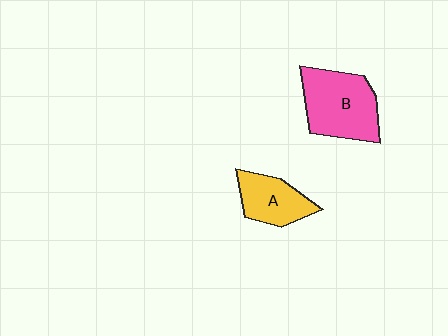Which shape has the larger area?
Shape B (pink).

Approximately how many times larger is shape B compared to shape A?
Approximately 1.6 times.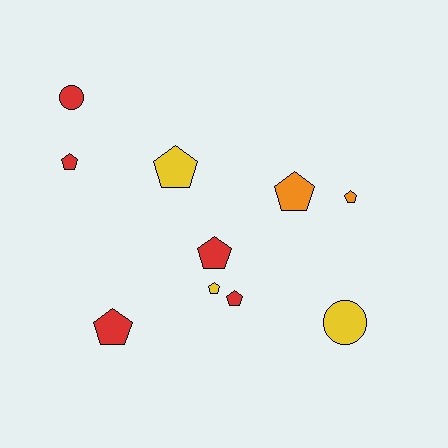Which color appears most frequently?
Red, with 5 objects.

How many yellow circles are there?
There is 1 yellow circle.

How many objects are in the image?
There are 10 objects.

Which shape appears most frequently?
Pentagon, with 8 objects.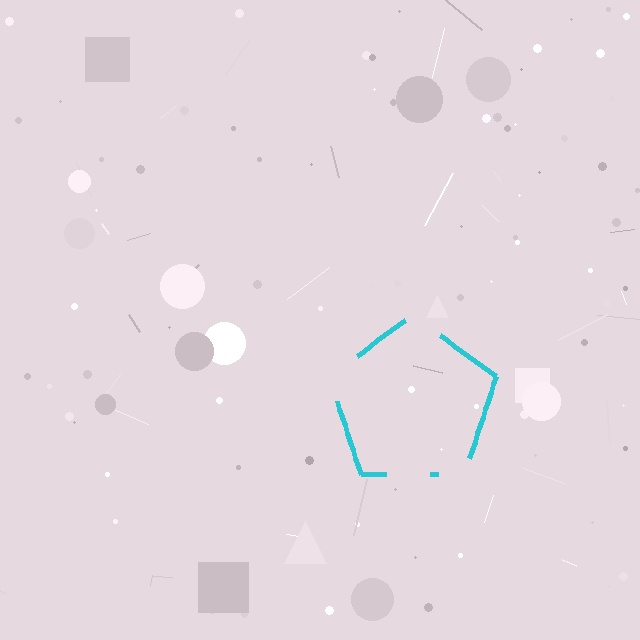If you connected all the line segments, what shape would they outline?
They would outline a pentagon.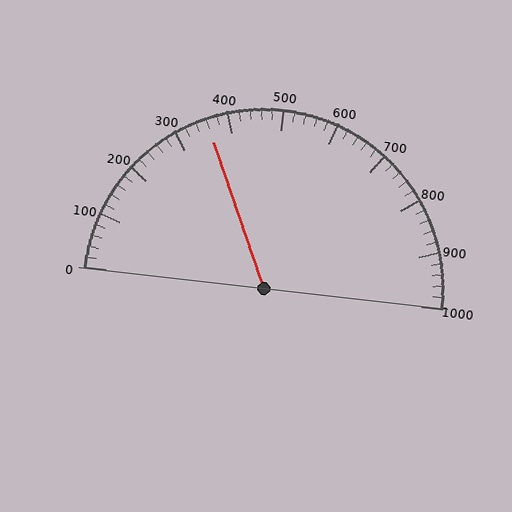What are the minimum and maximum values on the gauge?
The gauge ranges from 0 to 1000.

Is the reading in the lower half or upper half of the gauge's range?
The reading is in the lower half of the range (0 to 1000).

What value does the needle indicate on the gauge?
The needle indicates approximately 360.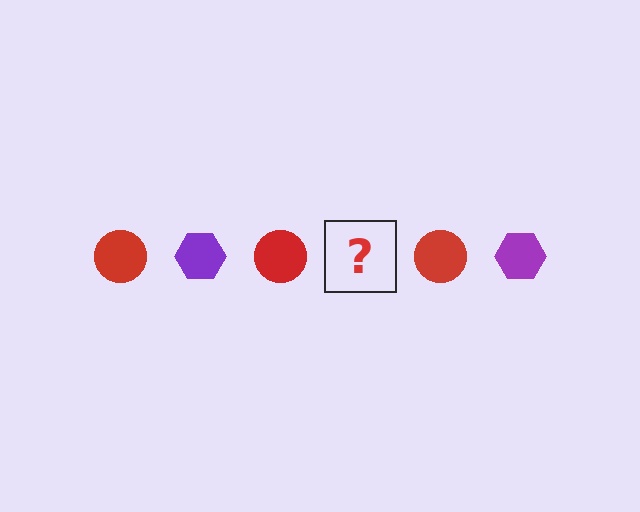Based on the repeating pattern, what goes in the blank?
The blank should be a purple hexagon.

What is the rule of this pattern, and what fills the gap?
The rule is that the pattern alternates between red circle and purple hexagon. The gap should be filled with a purple hexagon.